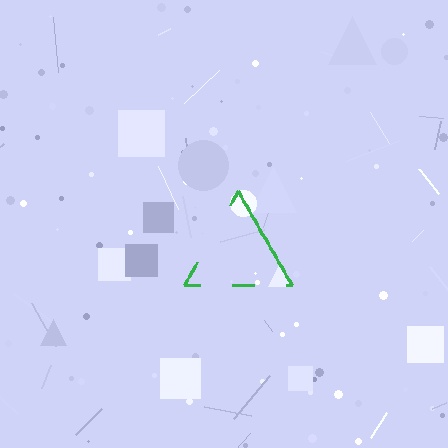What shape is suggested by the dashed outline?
The dashed outline suggests a triangle.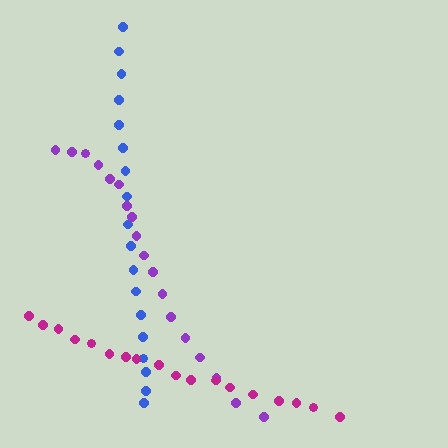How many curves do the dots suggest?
There are 3 distinct paths.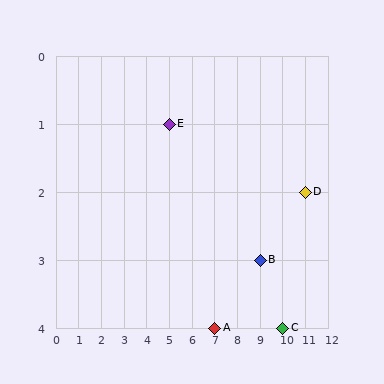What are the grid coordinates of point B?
Point B is at grid coordinates (9, 3).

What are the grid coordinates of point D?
Point D is at grid coordinates (11, 2).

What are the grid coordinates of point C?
Point C is at grid coordinates (10, 4).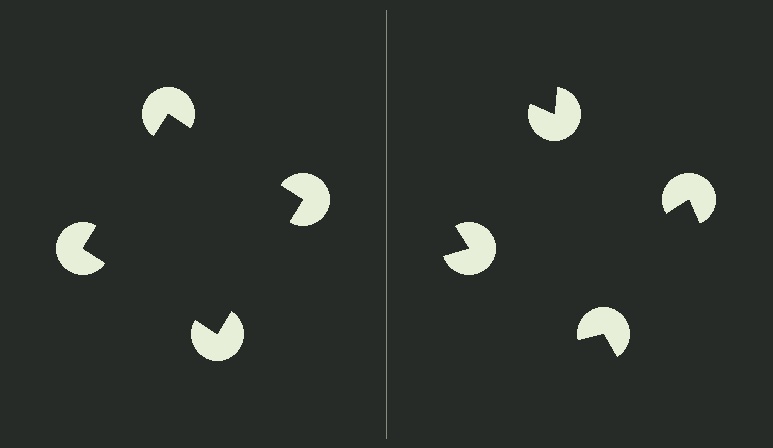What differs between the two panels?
The pac-man discs are positioned identically on both sides; only the wedge orientations differ. On the left they align to a square; on the right they are misaligned.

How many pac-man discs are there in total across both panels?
8 — 4 on each side.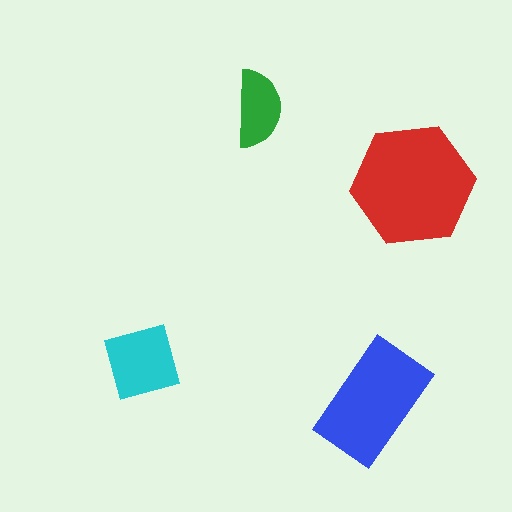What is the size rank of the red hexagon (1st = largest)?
1st.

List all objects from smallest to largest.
The green semicircle, the cyan diamond, the blue rectangle, the red hexagon.